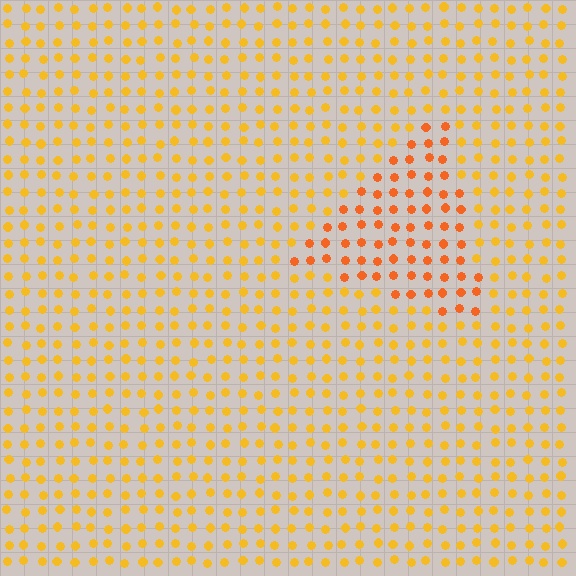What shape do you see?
I see a triangle.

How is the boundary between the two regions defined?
The boundary is defined purely by a slight shift in hue (about 25 degrees). Spacing, size, and orientation are identical on both sides.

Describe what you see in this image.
The image is filled with small yellow elements in a uniform arrangement. A triangle-shaped region is visible where the elements are tinted to a slightly different hue, forming a subtle color boundary.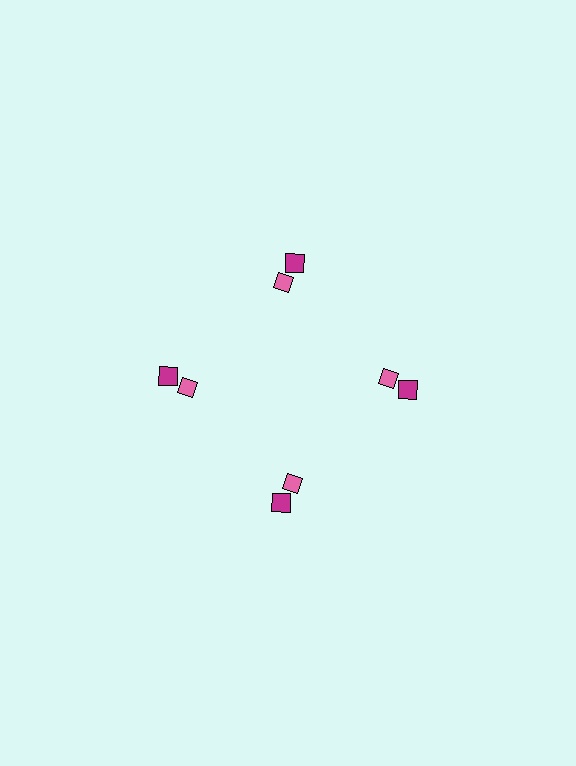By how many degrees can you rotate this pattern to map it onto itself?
The pattern maps onto itself every 90 degrees of rotation.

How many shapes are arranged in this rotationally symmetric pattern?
There are 8 shapes, arranged in 4 groups of 2.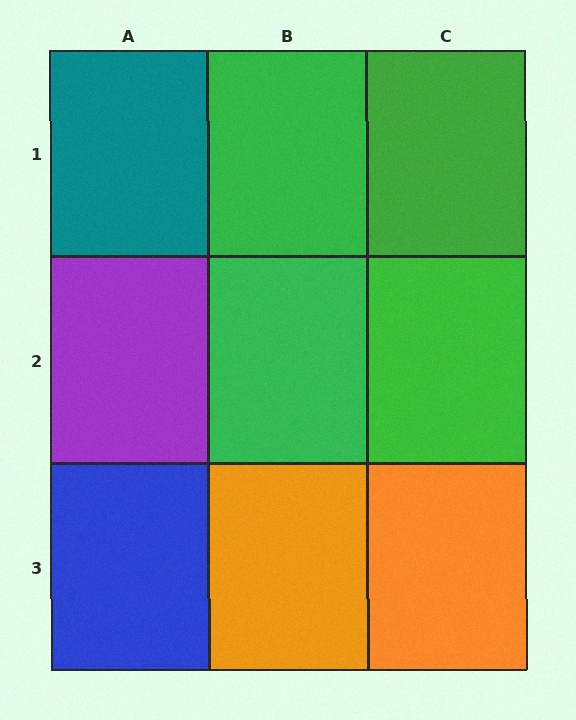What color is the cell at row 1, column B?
Green.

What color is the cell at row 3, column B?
Orange.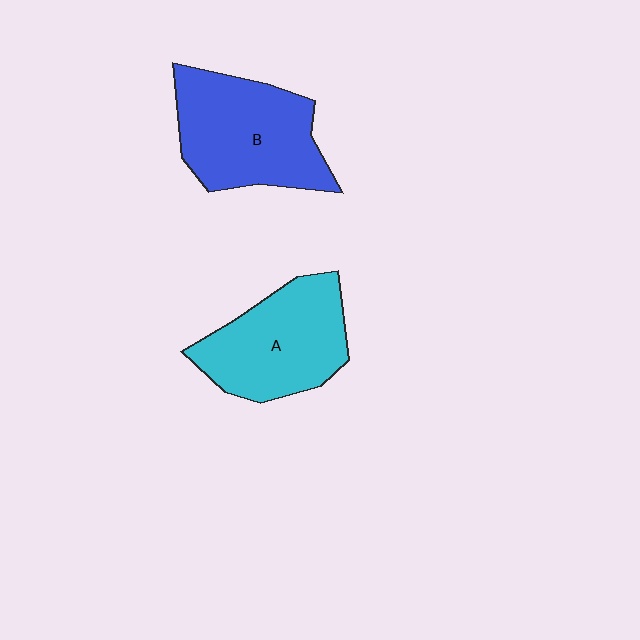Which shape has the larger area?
Shape B (blue).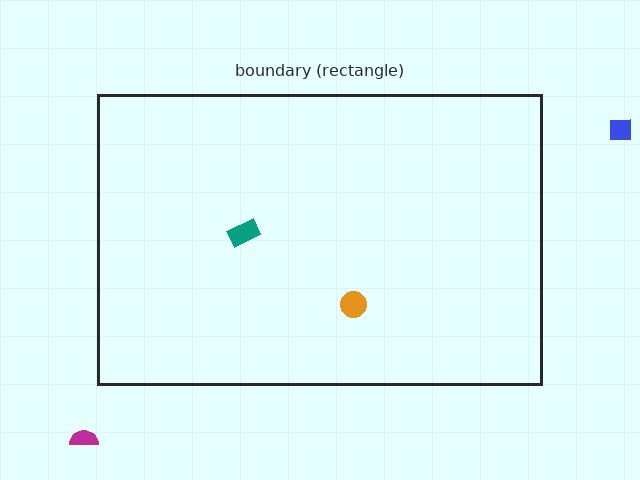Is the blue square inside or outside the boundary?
Outside.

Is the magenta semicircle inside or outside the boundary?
Outside.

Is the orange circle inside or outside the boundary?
Inside.